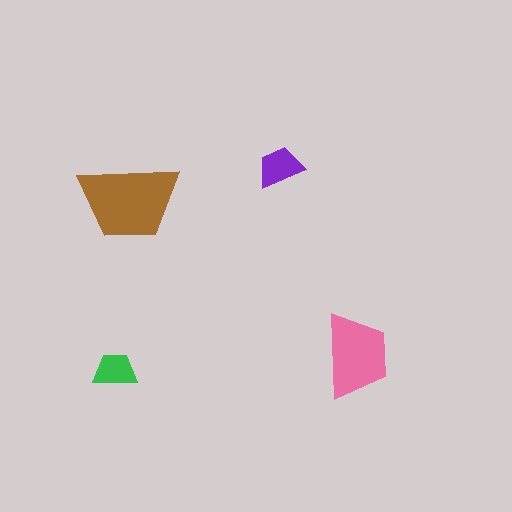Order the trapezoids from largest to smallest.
the brown one, the pink one, the purple one, the green one.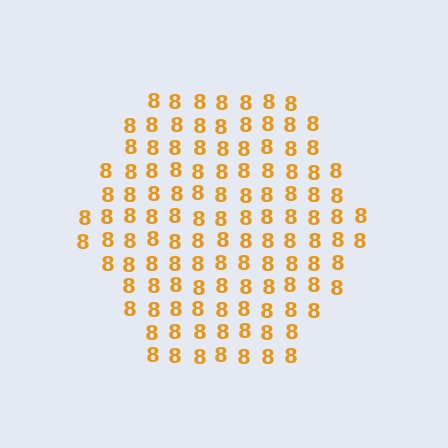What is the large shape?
The large shape is a hexagon.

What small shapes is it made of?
It is made of small digit 8's.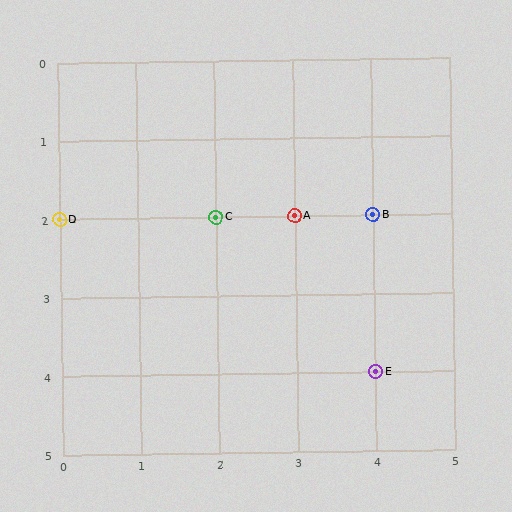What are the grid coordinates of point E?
Point E is at grid coordinates (4, 4).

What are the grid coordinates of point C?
Point C is at grid coordinates (2, 2).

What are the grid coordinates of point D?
Point D is at grid coordinates (0, 2).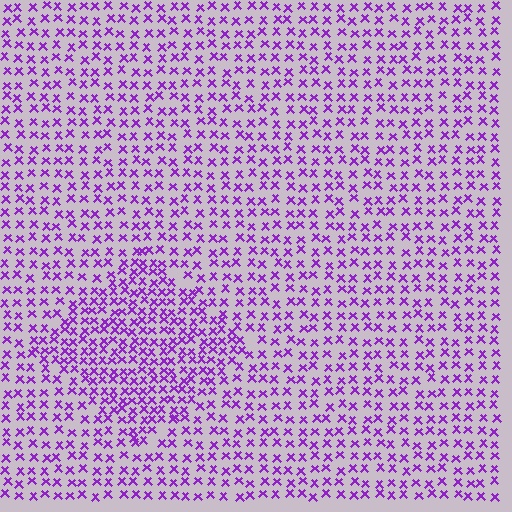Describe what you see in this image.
The image contains small purple elements arranged at two different densities. A diamond-shaped region is visible where the elements are more densely packed than the surrounding area.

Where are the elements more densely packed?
The elements are more densely packed inside the diamond boundary.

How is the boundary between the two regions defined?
The boundary is defined by a change in element density (approximately 1.7x ratio). All elements are the same color, size, and shape.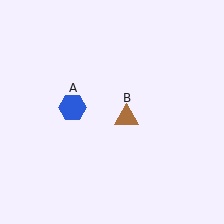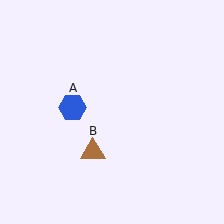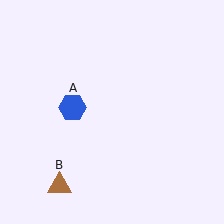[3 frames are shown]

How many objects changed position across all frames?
1 object changed position: brown triangle (object B).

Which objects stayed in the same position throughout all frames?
Blue hexagon (object A) remained stationary.